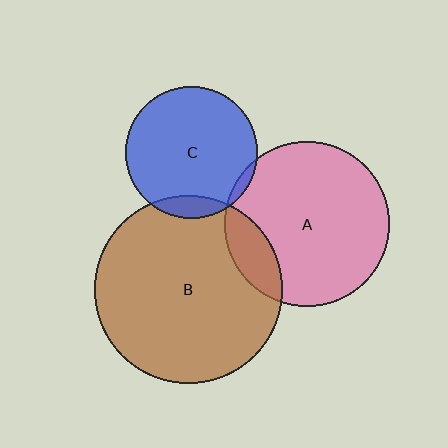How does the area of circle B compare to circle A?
Approximately 1.3 times.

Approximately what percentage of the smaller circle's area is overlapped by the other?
Approximately 10%.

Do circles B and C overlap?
Yes.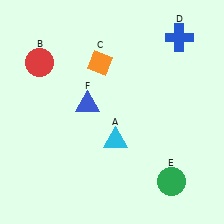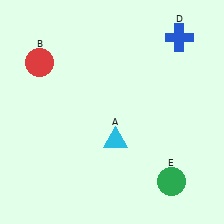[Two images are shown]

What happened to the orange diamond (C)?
The orange diamond (C) was removed in Image 2. It was in the top-left area of Image 1.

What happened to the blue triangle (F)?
The blue triangle (F) was removed in Image 2. It was in the top-left area of Image 1.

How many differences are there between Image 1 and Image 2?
There are 2 differences between the two images.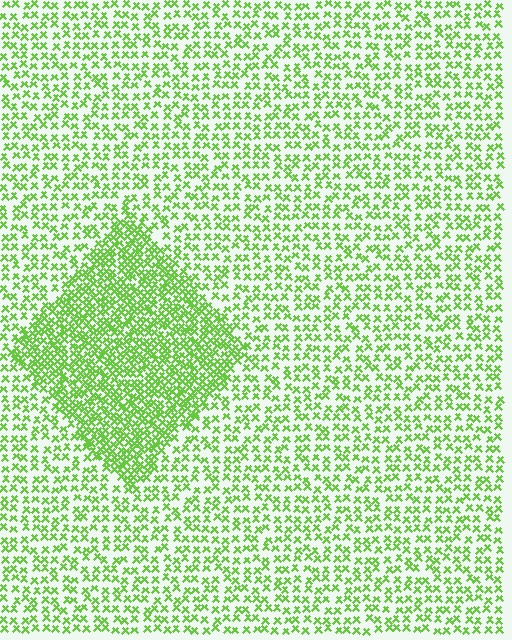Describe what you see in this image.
The image contains small lime elements arranged at two different densities. A diamond-shaped region is visible where the elements are more densely packed than the surrounding area.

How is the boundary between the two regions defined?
The boundary is defined by a change in element density (approximately 2.1x ratio). All elements are the same color, size, and shape.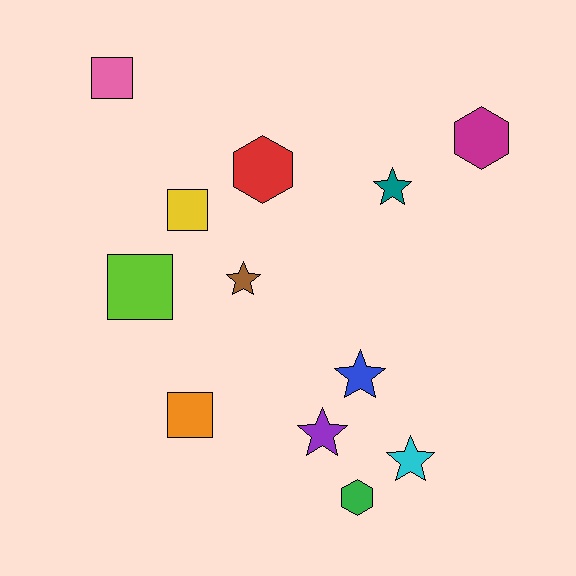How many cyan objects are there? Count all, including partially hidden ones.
There is 1 cyan object.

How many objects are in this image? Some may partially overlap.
There are 12 objects.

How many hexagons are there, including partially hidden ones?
There are 3 hexagons.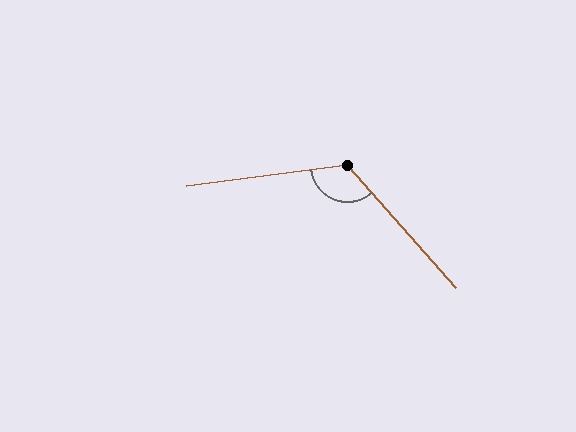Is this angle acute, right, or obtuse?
It is obtuse.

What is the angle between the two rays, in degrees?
Approximately 124 degrees.